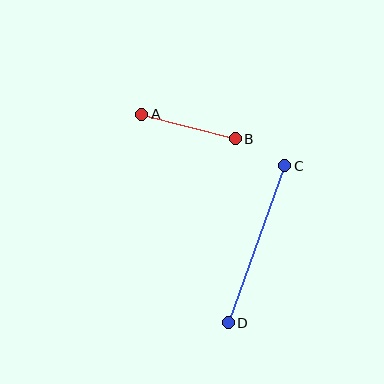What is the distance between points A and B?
The distance is approximately 96 pixels.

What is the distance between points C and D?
The distance is approximately 167 pixels.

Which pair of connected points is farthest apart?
Points C and D are farthest apart.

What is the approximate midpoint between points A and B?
The midpoint is at approximately (188, 126) pixels.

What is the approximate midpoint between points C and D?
The midpoint is at approximately (257, 244) pixels.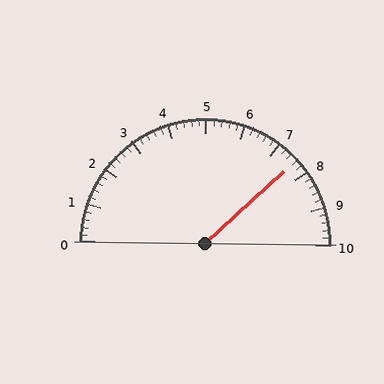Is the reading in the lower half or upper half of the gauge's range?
The reading is in the upper half of the range (0 to 10).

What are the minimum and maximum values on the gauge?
The gauge ranges from 0 to 10.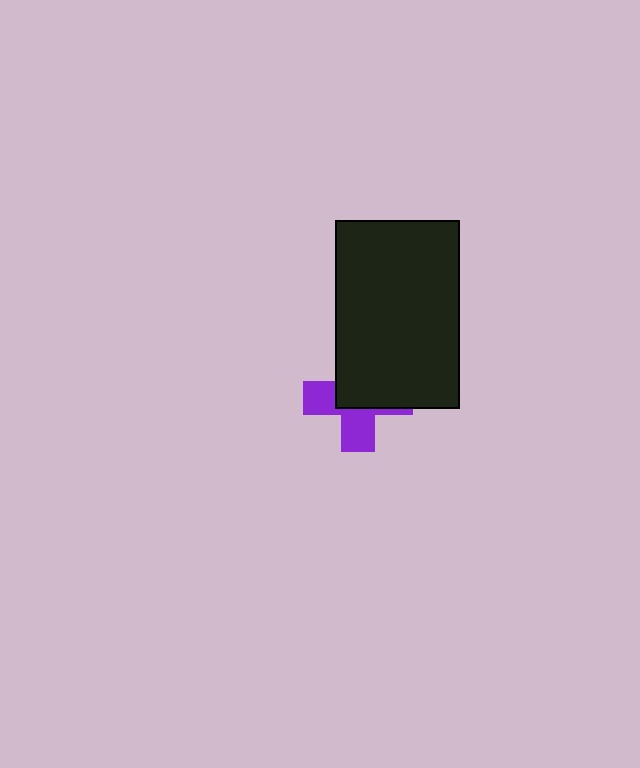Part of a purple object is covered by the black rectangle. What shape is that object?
It is a cross.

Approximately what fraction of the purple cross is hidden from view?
Roughly 56% of the purple cross is hidden behind the black rectangle.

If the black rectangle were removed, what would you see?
You would see the complete purple cross.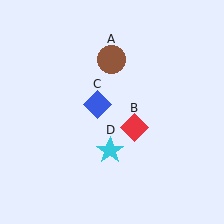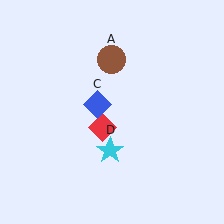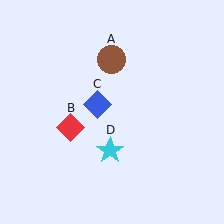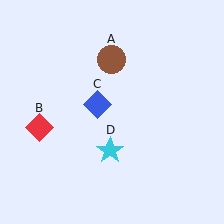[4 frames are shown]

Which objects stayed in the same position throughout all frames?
Brown circle (object A) and blue diamond (object C) and cyan star (object D) remained stationary.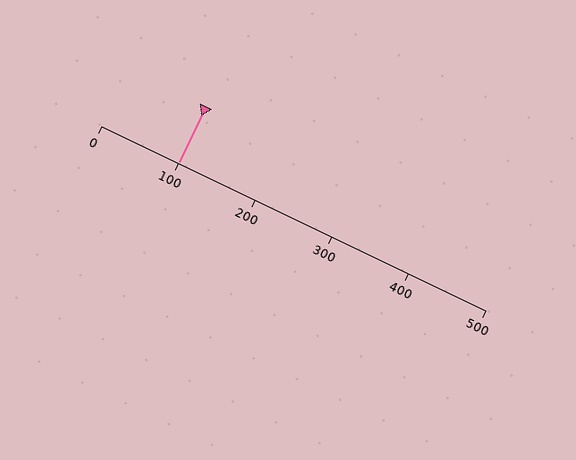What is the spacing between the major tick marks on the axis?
The major ticks are spaced 100 apart.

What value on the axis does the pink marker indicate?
The marker indicates approximately 100.